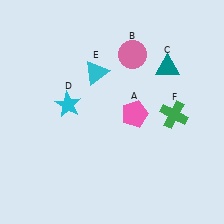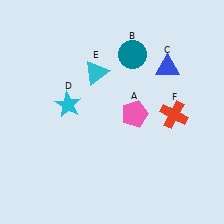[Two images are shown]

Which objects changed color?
B changed from pink to teal. C changed from teal to blue. F changed from green to red.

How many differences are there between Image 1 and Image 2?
There are 3 differences between the two images.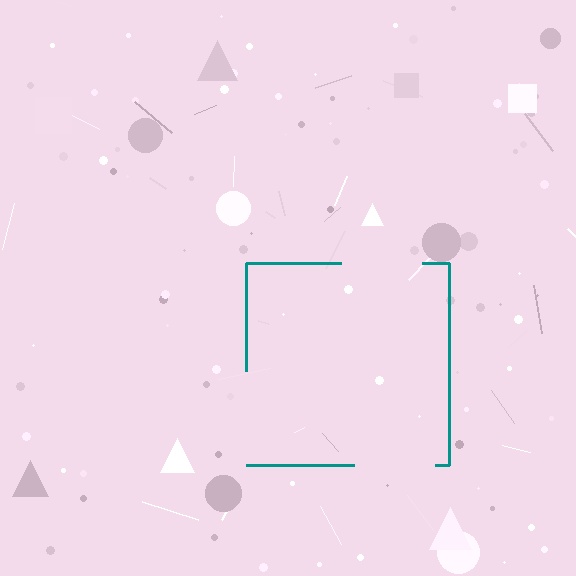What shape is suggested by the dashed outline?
The dashed outline suggests a square.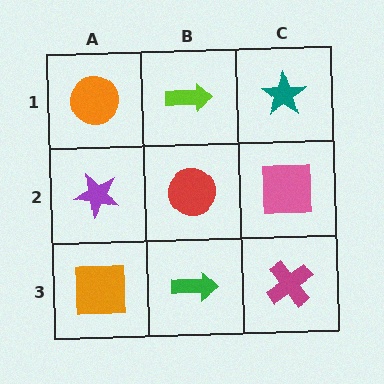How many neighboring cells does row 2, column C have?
3.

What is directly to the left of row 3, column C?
A green arrow.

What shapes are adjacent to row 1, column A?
A purple star (row 2, column A), a lime arrow (row 1, column B).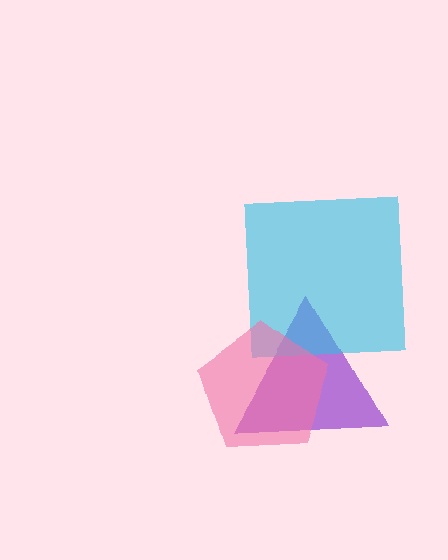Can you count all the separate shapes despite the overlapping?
Yes, there are 3 separate shapes.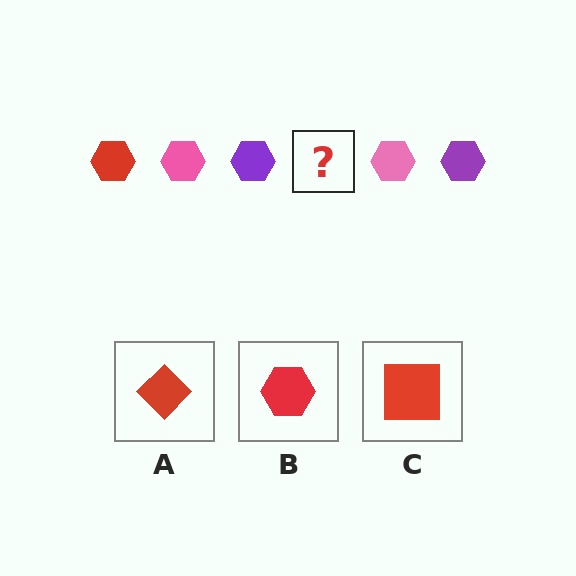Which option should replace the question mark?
Option B.